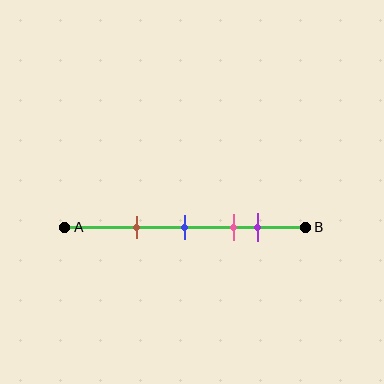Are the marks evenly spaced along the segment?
No, the marks are not evenly spaced.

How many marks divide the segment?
There are 4 marks dividing the segment.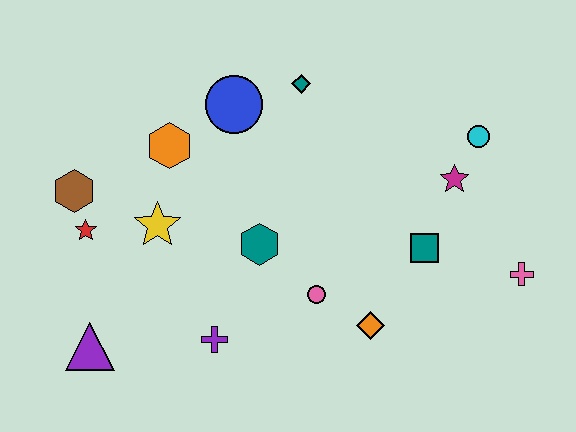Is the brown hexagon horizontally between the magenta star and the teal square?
No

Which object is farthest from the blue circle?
The pink cross is farthest from the blue circle.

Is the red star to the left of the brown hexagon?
No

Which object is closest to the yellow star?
The red star is closest to the yellow star.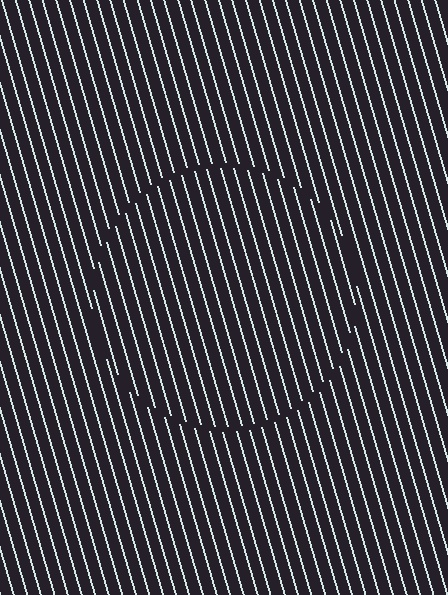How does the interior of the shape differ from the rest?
The interior of the shape contains the same grating, shifted by half a period — the contour is defined by the phase discontinuity where line-ends from the inner and outer gratings abut.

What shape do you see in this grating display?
An illusory circle. The interior of the shape contains the same grating, shifted by half a period — the contour is defined by the phase discontinuity where line-ends from the inner and outer gratings abut.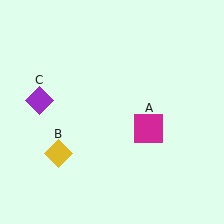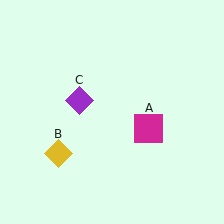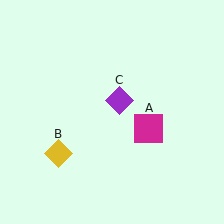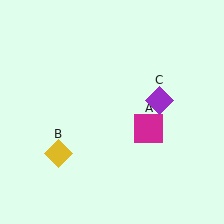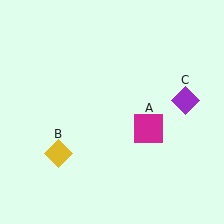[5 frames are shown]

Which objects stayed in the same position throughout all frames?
Magenta square (object A) and yellow diamond (object B) remained stationary.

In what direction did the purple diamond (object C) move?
The purple diamond (object C) moved right.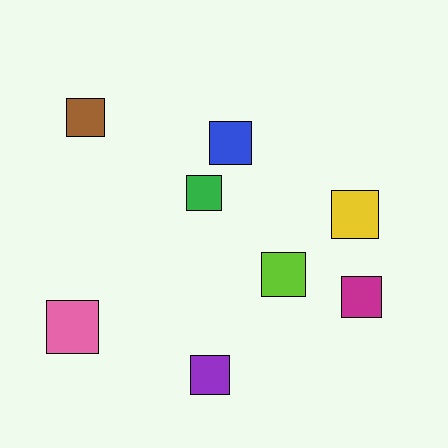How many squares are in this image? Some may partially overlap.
There are 8 squares.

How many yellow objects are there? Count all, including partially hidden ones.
There is 1 yellow object.